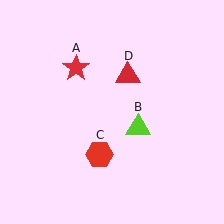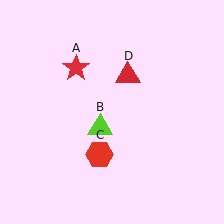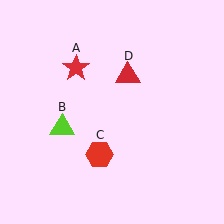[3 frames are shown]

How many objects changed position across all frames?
1 object changed position: lime triangle (object B).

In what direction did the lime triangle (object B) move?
The lime triangle (object B) moved left.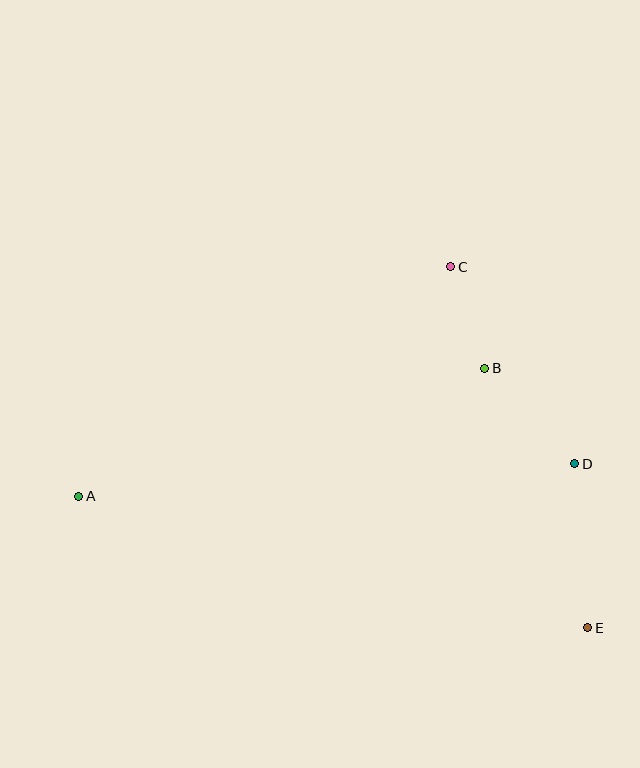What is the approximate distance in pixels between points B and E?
The distance between B and E is approximately 279 pixels.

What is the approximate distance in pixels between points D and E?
The distance between D and E is approximately 164 pixels.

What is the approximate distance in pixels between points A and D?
The distance between A and D is approximately 497 pixels.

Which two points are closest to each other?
Points B and C are closest to each other.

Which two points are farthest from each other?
Points A and E are farthest from each other.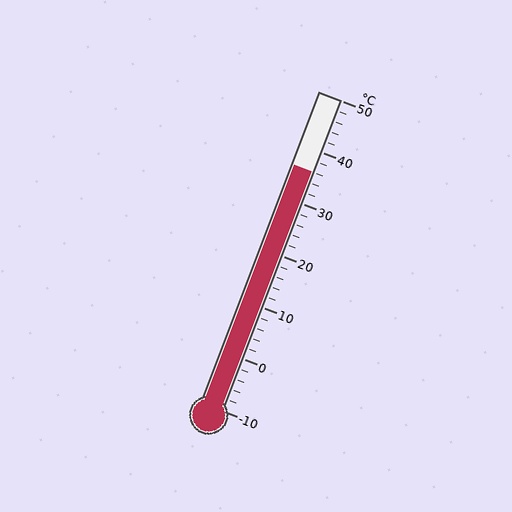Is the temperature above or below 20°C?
The temperature is above 20°C.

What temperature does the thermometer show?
The thermometer shows approximately 36°C.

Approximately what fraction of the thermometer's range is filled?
The thermometer is filled to approximately 75% of its range.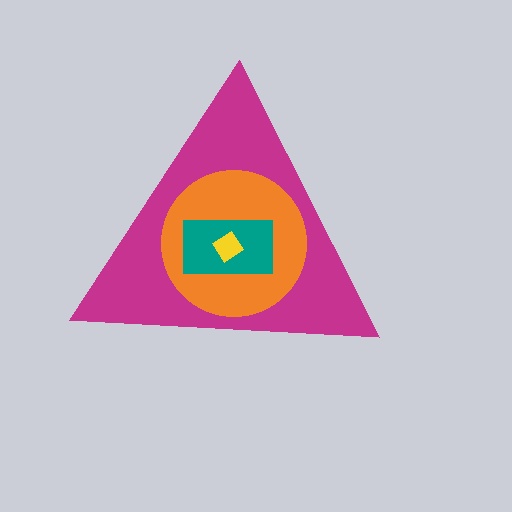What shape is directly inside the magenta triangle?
The orange circle.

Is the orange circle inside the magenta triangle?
Yes.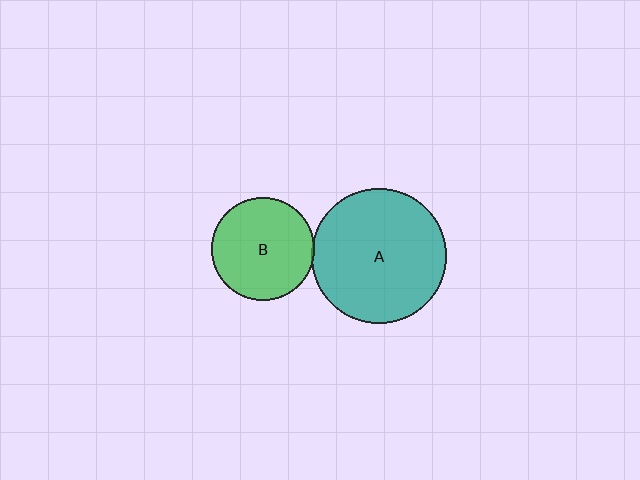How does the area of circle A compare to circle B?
Approximately 1.7 times.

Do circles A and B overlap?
Yes.